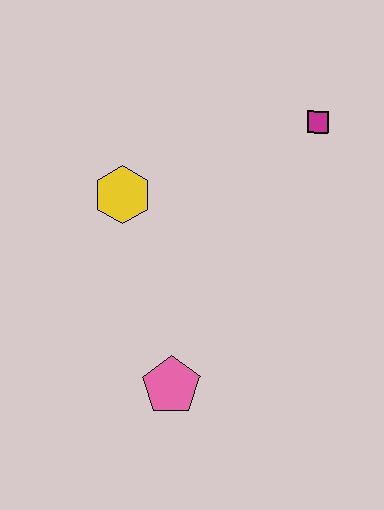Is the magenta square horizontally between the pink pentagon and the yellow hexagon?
No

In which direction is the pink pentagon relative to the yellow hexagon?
The pink pentagon is below the yellow hexagon.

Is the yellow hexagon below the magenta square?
Yes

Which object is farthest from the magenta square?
The pink pentagon is farthest from the magenta square.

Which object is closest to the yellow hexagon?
The pink pentagon is closest to the yellow hexagon.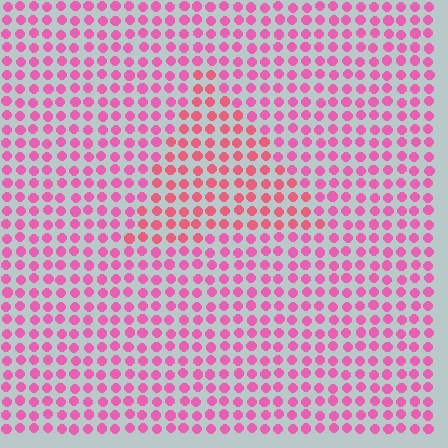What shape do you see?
I see a triangle.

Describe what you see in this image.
The image is filled with small pink elements in a uniform arrangement. A triangle-shaped region is visible where the elements are tinted to a slightly different hue, forming a subtle color boundary.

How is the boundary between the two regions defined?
The boundary is defined purely by a slight shift in hue (about 23 degrees). Spacing, size, and orientation are identical on both sides.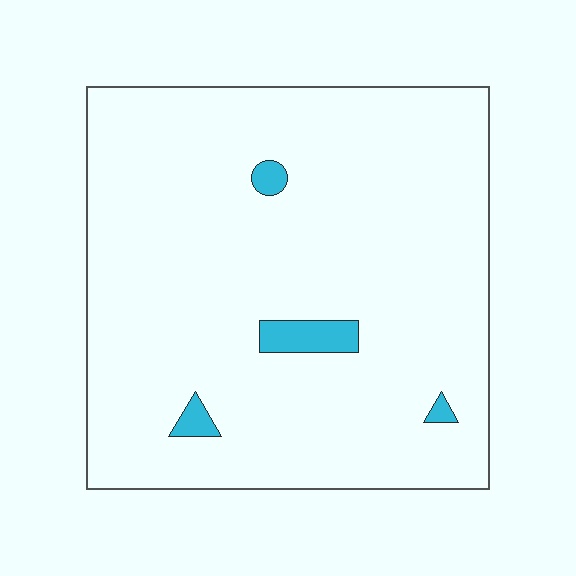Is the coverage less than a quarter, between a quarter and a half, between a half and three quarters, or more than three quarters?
Less than a quarter.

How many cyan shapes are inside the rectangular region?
4.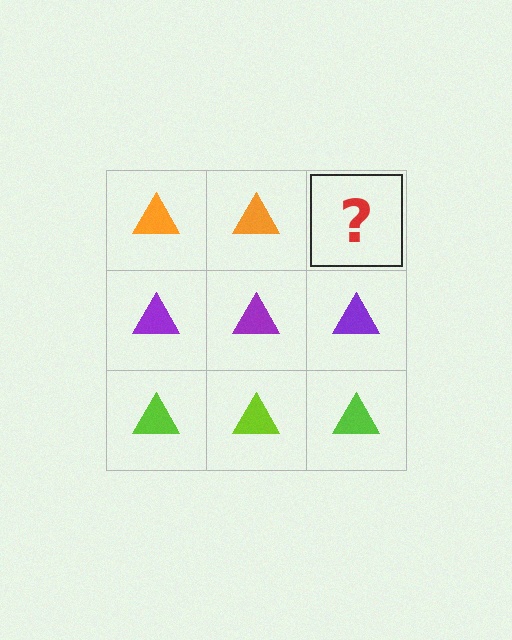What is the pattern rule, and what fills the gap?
The rule is that each row has a consistent color. The gap should be filled with an orange triangle.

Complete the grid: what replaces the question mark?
The question mark should be replaced with an orange triangle.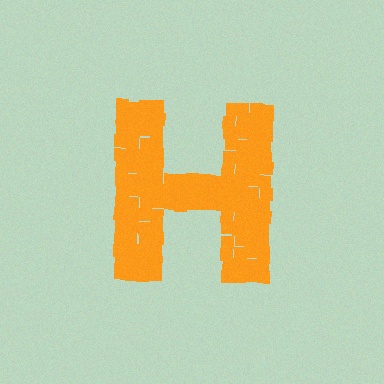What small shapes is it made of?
It is made of small squares.